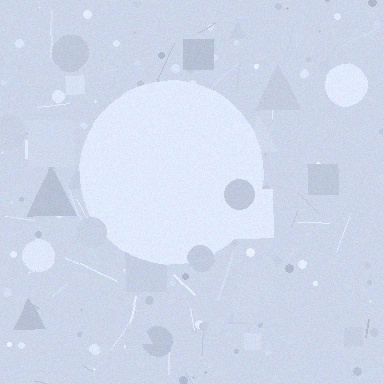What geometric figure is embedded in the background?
A circle is embedded in the background.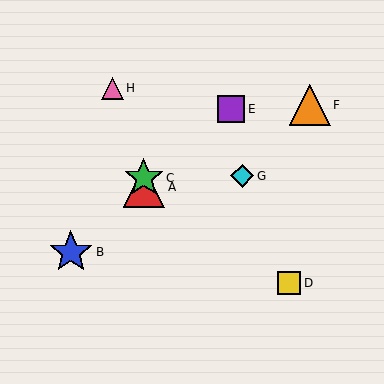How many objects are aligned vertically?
2 objects (A, C) are aligned vertically.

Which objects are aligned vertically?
Objects A, C are aligned vertically.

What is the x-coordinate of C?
Object C is at x≈144.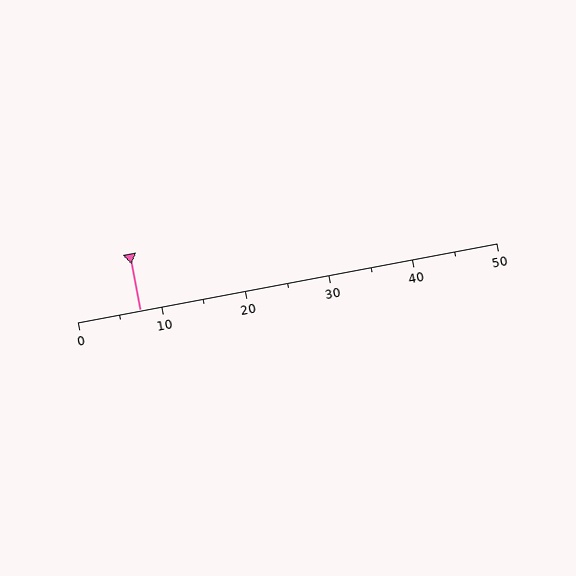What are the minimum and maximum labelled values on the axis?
The axis runs from 0 to 50.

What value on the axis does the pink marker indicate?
The marker indicates approximately 7.5.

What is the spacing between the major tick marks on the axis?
The major ticks are spaced 10 apart.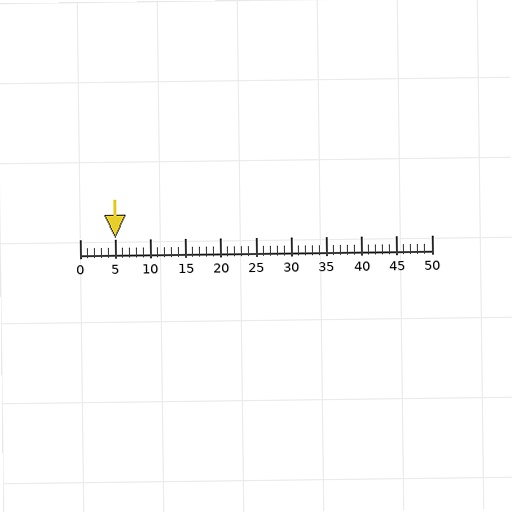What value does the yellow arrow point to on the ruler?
The yellow arrow points to approximately 5.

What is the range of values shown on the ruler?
The ruler shows values from 0 to 50.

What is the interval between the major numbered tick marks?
The major tick marks are spaced 5 units apart.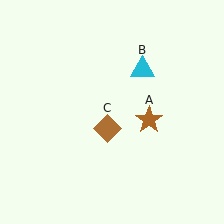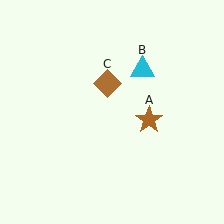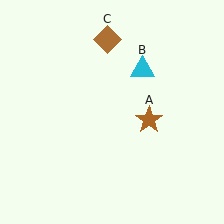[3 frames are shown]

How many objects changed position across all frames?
1 object changed position: brown diamond (object C).